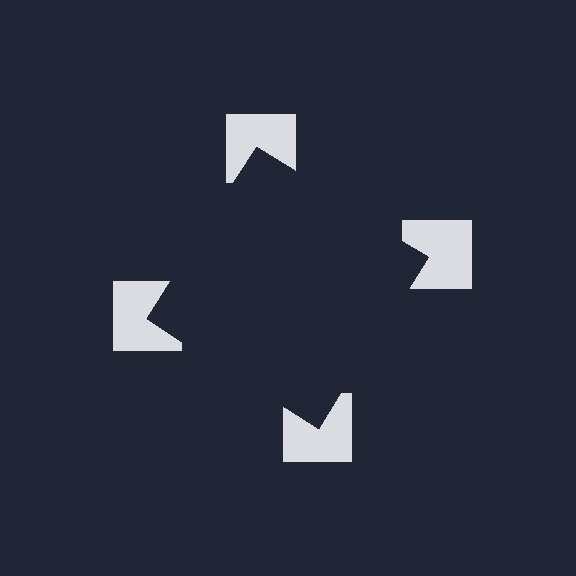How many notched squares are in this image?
There are 4 — one at each vertex of the illusory square.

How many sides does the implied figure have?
4 sides.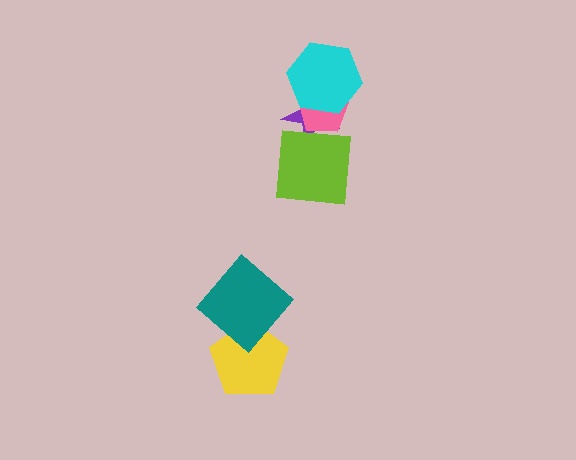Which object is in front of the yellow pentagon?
The teal diamond is in front of the yellow pentagon.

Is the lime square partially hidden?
No, no other shape covers it.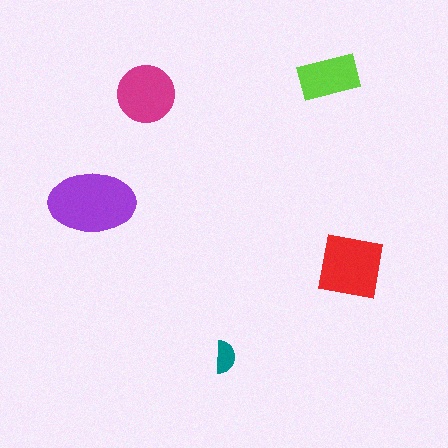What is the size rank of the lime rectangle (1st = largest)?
4th.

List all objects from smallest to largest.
The teal semicircle, the lime rectangle, the magenta circle, the red square, the purple ellipse.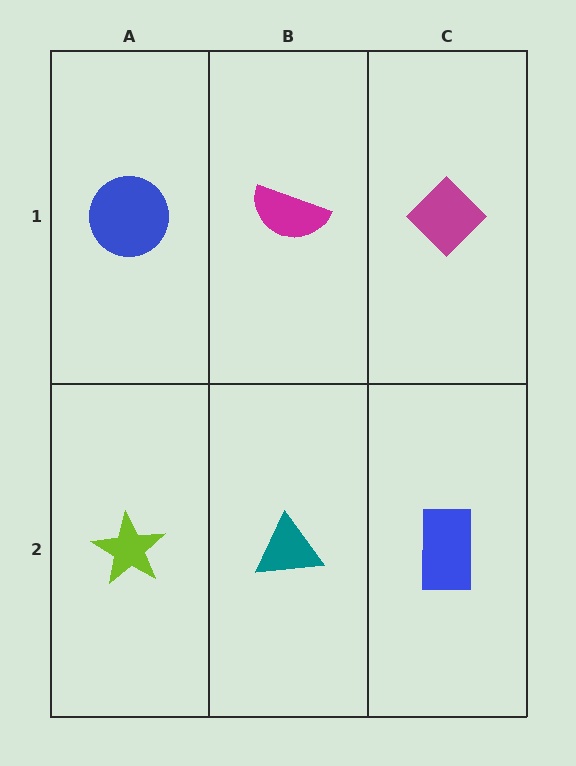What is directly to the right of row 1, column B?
A magenta diamond.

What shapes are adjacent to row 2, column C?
A magenta diamond (row 1, column C), a teal triangle (row 2, column B).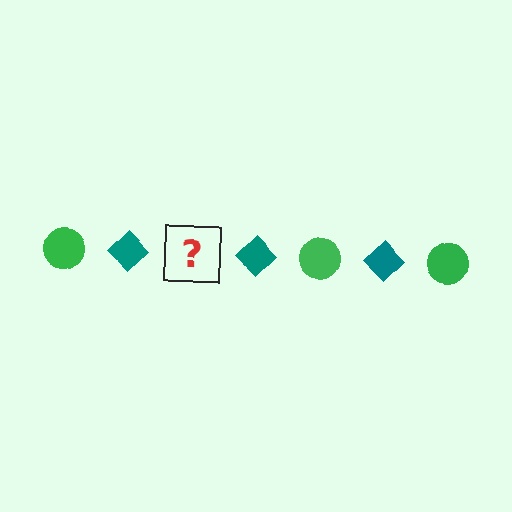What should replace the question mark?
The question mark should be replaced with a green circle.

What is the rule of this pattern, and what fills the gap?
The rule is that the pattern alternates between green circle and teal diamond. The gap should be filled with a green circle.